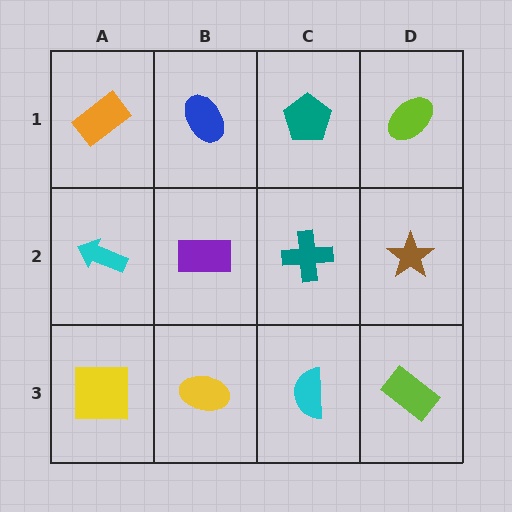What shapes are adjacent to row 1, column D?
A brown star (row 2, column D), a teal pentagon (row 1, column C).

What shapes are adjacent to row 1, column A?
A cyan arrow (row 2, column A), a blue ellipse (row 1, column B).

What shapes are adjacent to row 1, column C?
A teal cross (row 2, column C), a blue ellipse (row 1, column B), a lime ellipse (row 1, column D).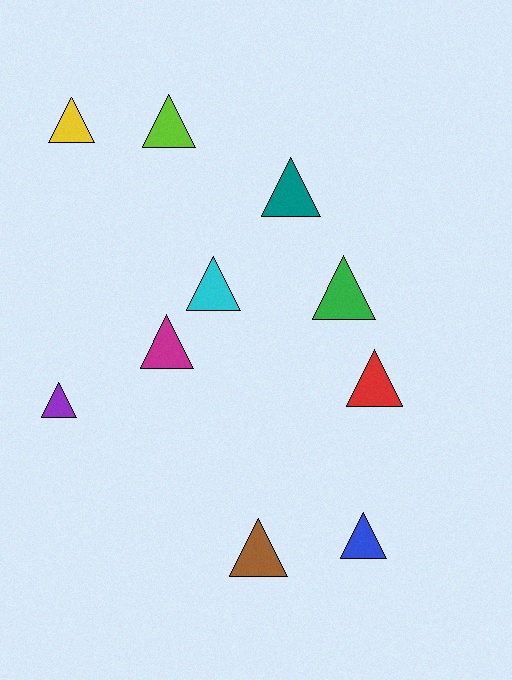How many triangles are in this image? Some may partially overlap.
There are 10 triangles.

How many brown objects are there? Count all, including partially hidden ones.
There is 1 brown object.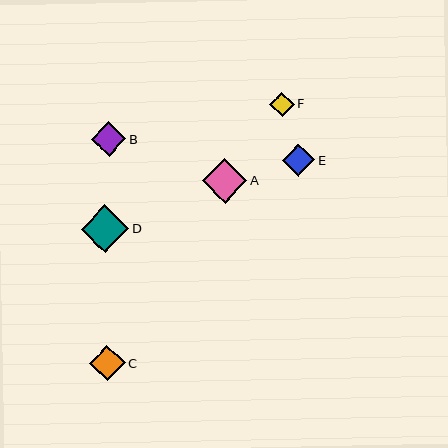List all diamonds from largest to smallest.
From largest to smallest: D, A, C, B, E, F.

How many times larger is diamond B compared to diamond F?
Diamond B is approximately 1.4 times the size of diamond F.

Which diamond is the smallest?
Diamond F is the smallest with a size of approximately 24 pixels.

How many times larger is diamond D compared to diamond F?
Diamond D is approximately 1.9 times the size of diamond F.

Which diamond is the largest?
Diamond D is the largest with a size of approximately 47 pixels.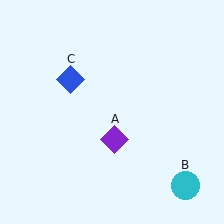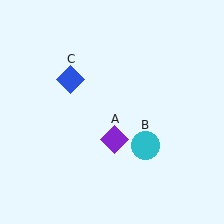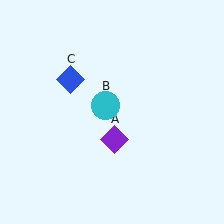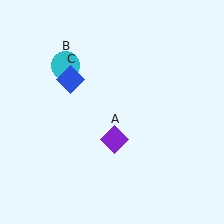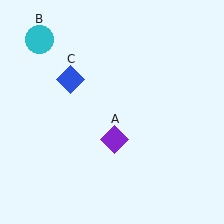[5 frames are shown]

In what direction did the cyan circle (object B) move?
The cyan circle (object B) moved up and to the left.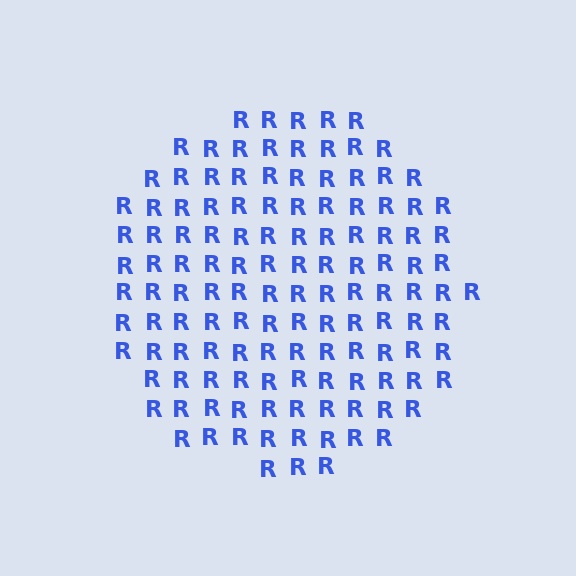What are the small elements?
The small elements are letter R's.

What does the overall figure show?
The overall figure shows a circle.